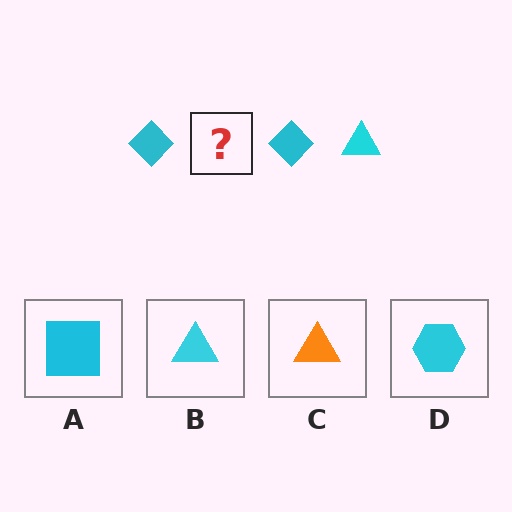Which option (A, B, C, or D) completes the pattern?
B.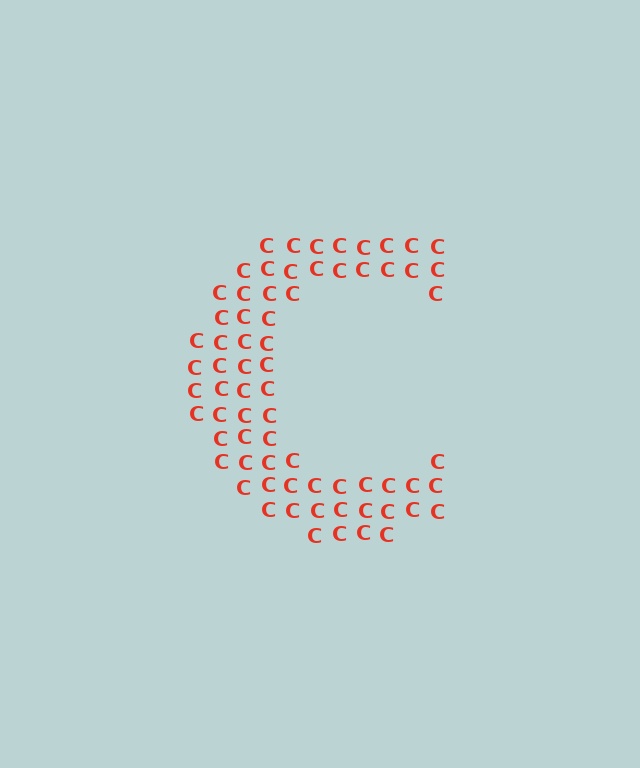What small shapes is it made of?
It is made of small letter C's.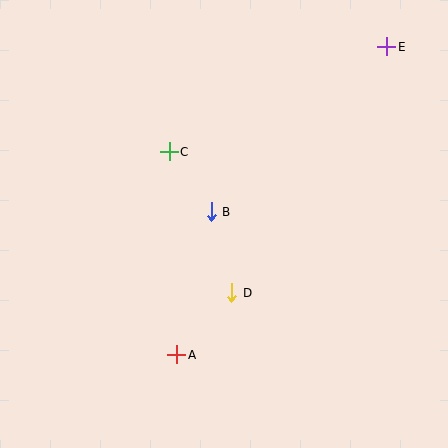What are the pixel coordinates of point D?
Point D is at (232, 293).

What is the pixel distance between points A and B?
The distance between A and B is 147 pixels.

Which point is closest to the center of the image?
Point B at (211, 212) is closest to the center.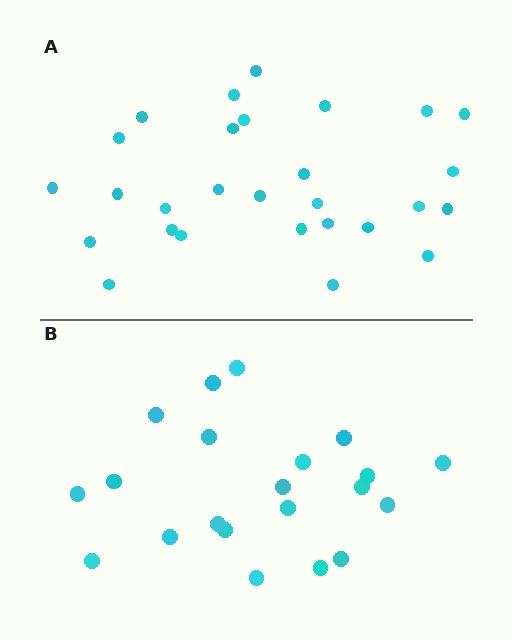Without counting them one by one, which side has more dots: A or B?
Region A (the top region) has more dots.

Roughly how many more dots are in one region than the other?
Region A has roughly 8 or so more dots than region B.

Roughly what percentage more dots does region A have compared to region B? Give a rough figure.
About 35% more.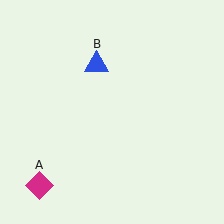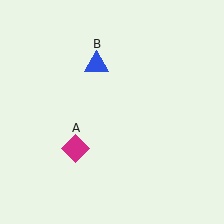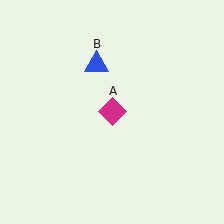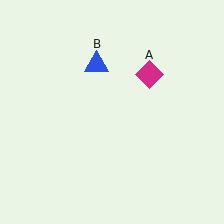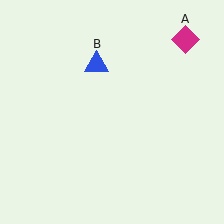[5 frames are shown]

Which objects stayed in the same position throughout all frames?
Blue triangle (object B) remained stationary.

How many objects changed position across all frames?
1 object changed position: magenta diamond (object A).